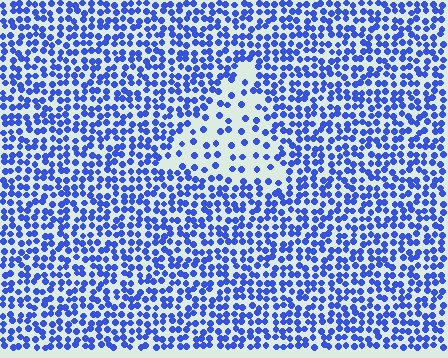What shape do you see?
I see a triangle.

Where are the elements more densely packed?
The elements are more densely packed outside the triangle boundary.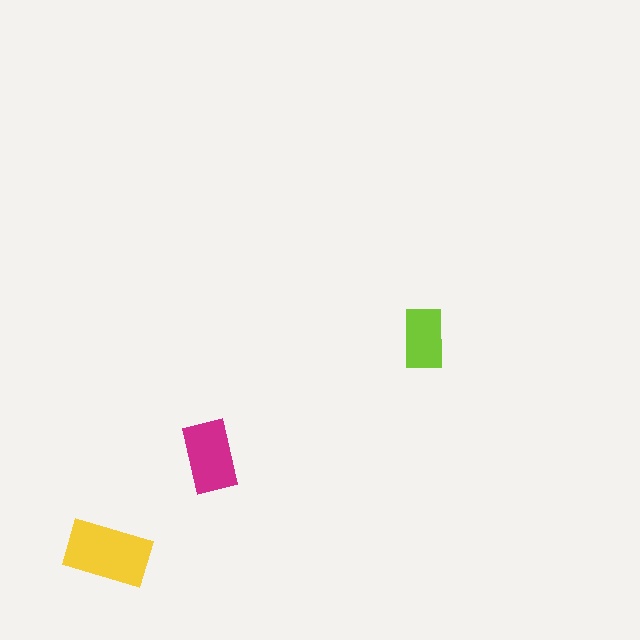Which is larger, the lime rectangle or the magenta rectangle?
The magenta one.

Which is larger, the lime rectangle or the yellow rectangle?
The yellow one.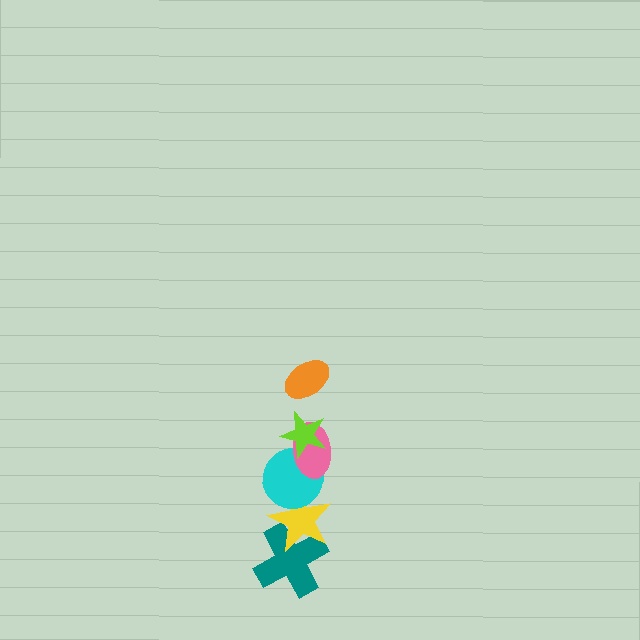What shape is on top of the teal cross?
The yellow star is on top of the teal cross.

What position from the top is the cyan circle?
The cyan circle is 4th from the top.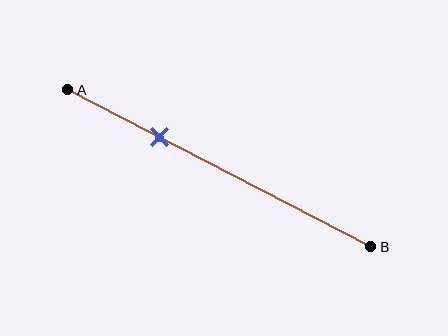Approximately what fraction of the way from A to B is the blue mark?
The blue mark is approximately 30% of the way from A to B.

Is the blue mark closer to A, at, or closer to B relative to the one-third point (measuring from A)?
The blue mark is closer to point A than the one-third point of segment AB.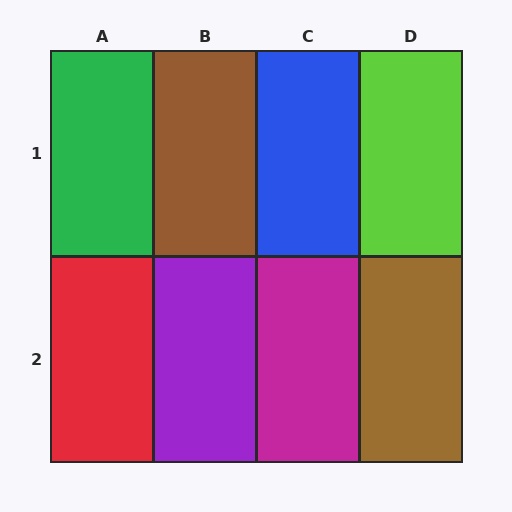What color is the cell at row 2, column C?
Magenta.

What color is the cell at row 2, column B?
Purple.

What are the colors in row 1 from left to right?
Green, brown, blue, lime.